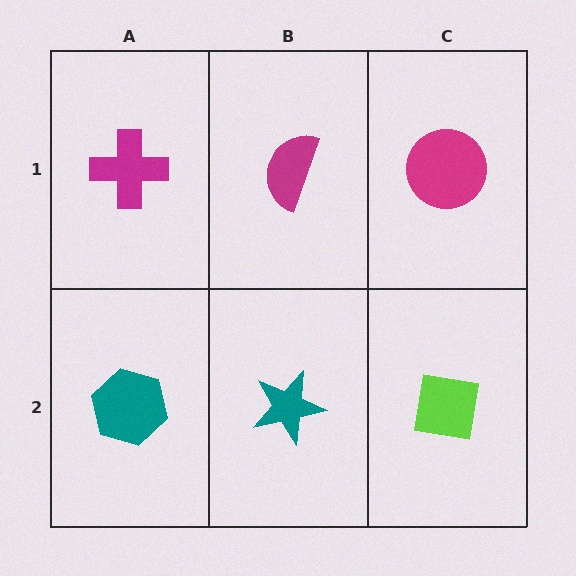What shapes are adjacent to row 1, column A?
A teal hexagon (row 2, column A), a magenta semicircle (row 1, column B).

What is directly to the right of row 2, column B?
A lime square.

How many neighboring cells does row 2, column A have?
2.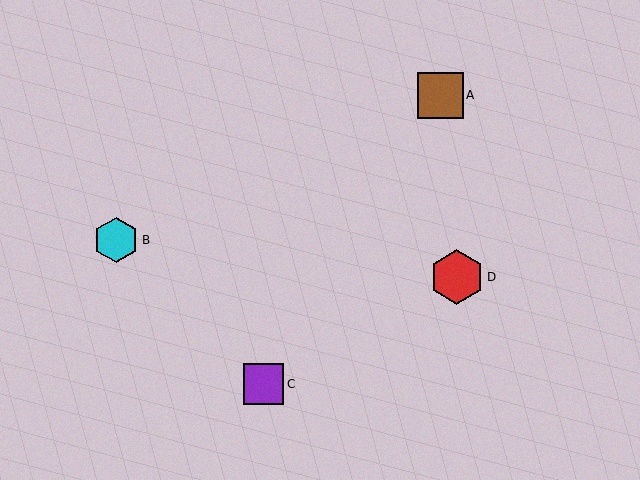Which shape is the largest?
The red hexagon (labeled D) is the largest.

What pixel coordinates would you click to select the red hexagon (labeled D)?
Click at (457, 277) to select the red hexagon D.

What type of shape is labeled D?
Shape D is a red hexagon.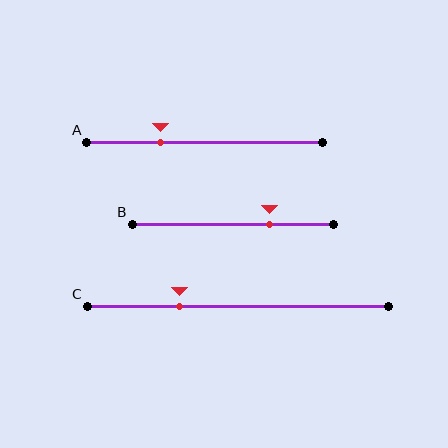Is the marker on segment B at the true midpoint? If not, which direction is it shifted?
No, the marker on segment B is shifted to the right by about 18% of the segment length.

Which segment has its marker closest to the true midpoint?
Segment B has its marker closest to the true midpoint.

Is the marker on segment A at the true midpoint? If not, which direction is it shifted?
No, the marker on segment A is shifted to the left by about 19% of the segment length.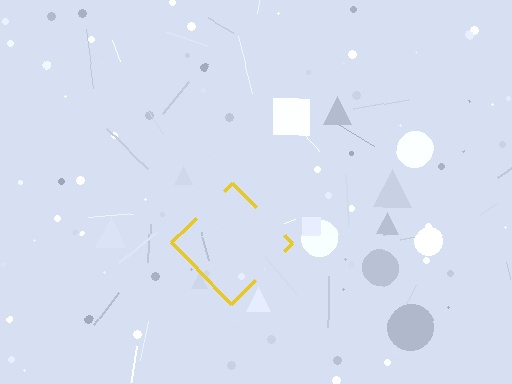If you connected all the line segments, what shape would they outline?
They would outline a diamond.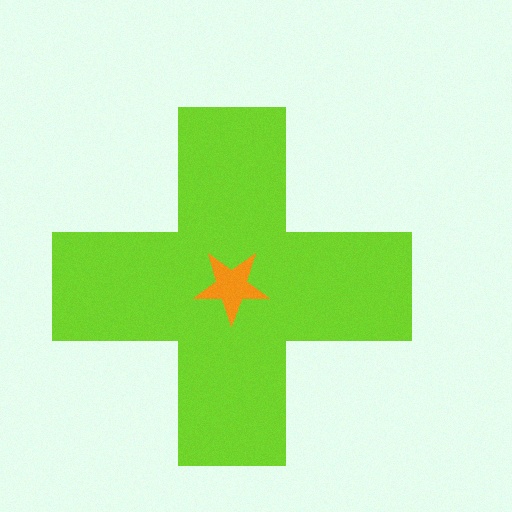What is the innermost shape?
The orange star.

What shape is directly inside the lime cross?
The orange star.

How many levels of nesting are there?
2.